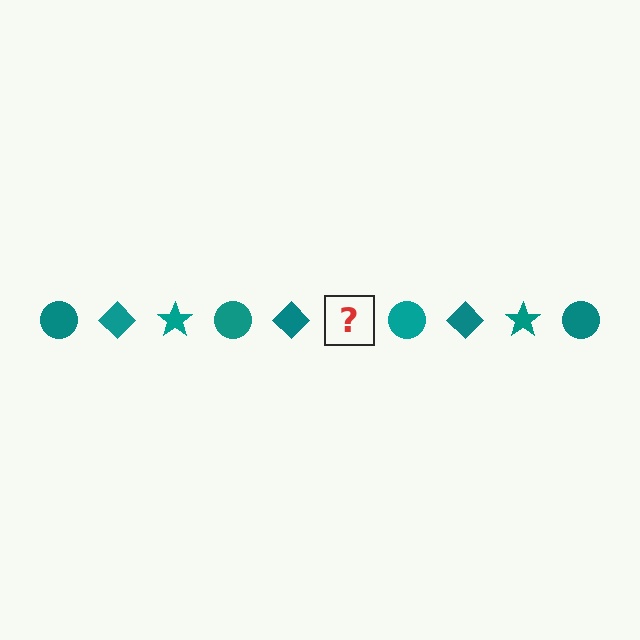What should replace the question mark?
The question mark should be replaced with a teal star.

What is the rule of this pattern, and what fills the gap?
The rule is that the pattern cycles through circle, diamond, star shapes in teal. The gap should be filled with a teal star.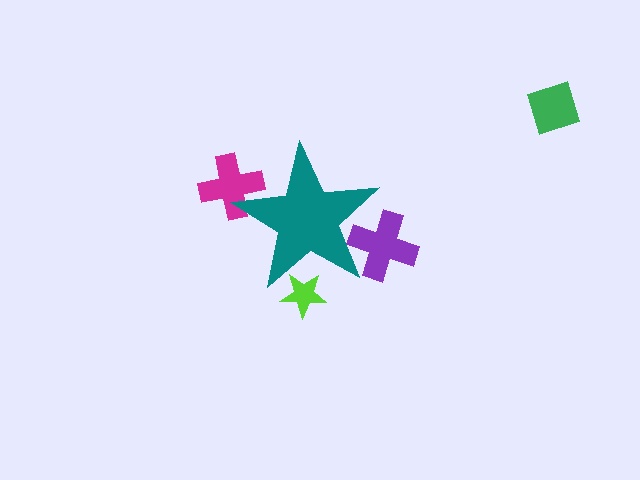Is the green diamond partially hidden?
No, the green diamond is fully visible.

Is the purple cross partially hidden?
Yes, the purple cross is partially hidden behind the teal star.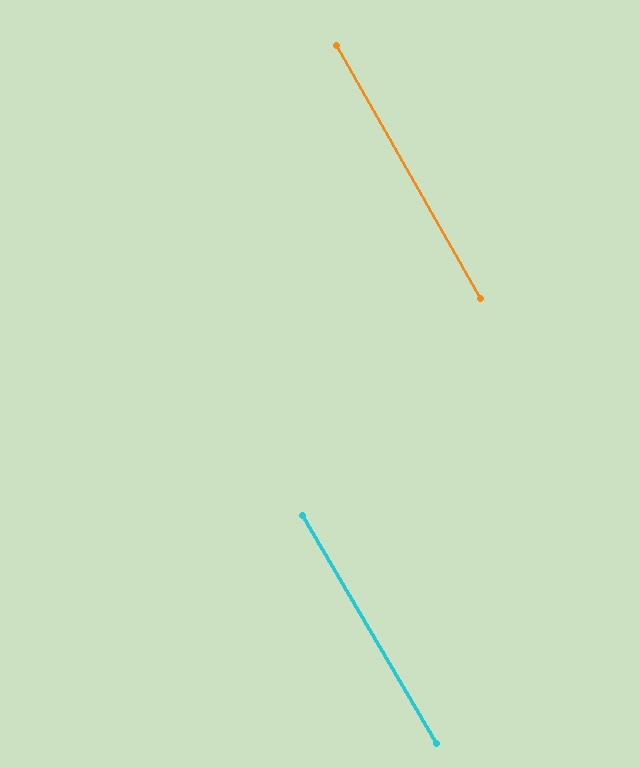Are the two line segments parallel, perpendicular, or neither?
Parallel — their directions differ by only 0.9°.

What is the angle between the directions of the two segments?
Approximately 1 degree.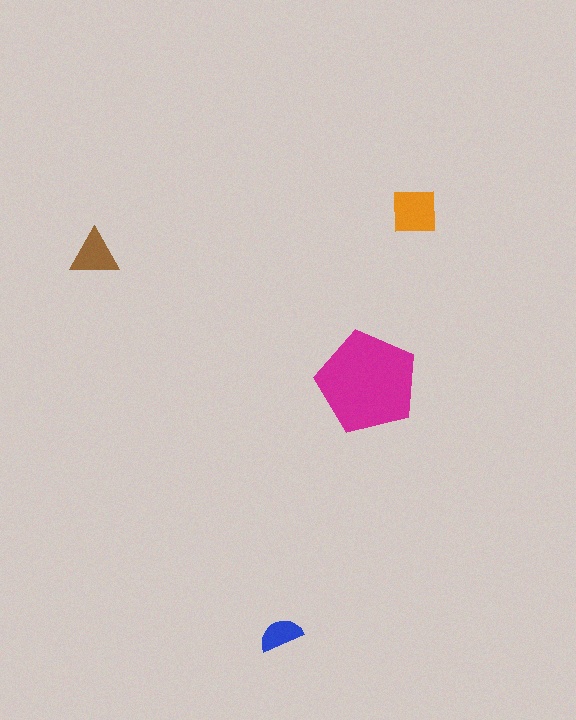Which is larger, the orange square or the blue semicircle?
The orange square.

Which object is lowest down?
The blue semicircle is bottommost.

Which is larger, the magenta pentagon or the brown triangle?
The magenta pentagon.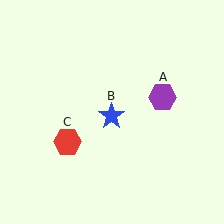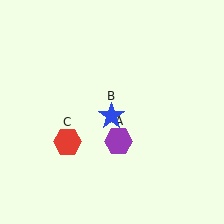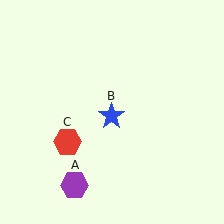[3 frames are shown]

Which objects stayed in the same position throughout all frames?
Blue star (object B) and red hexagon (object C) remained stationary.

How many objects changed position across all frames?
1 object changed position: purple hexagon (object A).